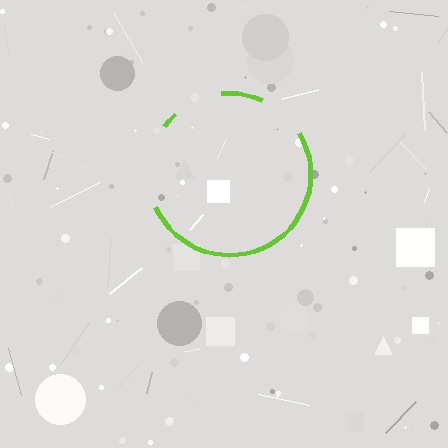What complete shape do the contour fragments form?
The contour fragments form a circle.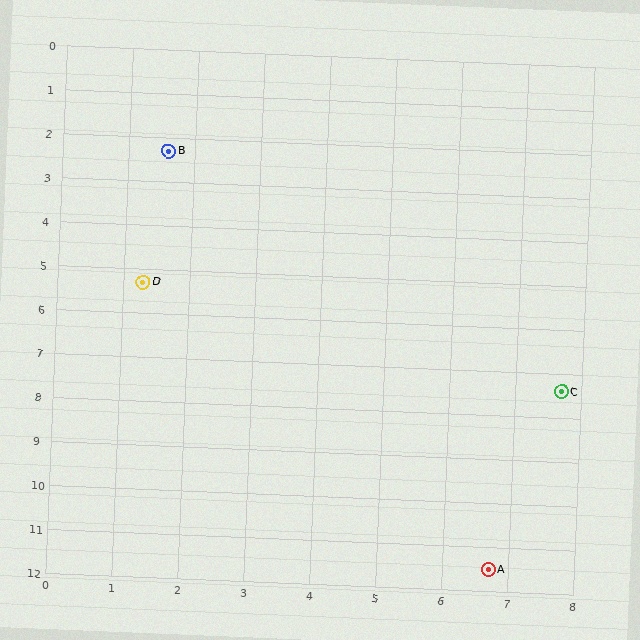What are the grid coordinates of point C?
Point C is at approximately (7.7, 7.4).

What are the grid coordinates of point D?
Point D is at approximately (1.3, 5.3).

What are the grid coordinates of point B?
Point B is at approximately (1.6, 2.3).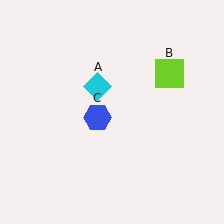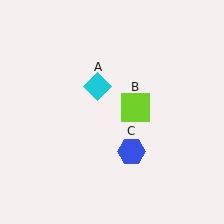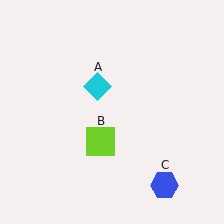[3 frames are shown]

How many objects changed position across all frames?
2 objects changed position: lime square (object B), blue hexagon (object C).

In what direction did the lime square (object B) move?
The lime square (object B) moved down and to the left.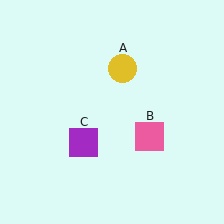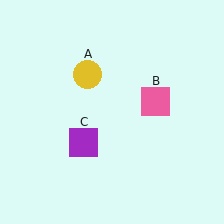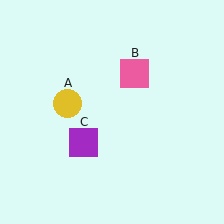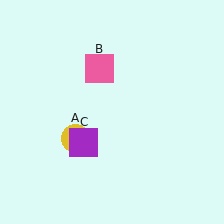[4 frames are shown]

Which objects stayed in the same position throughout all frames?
Purple square (object C) remained stationary.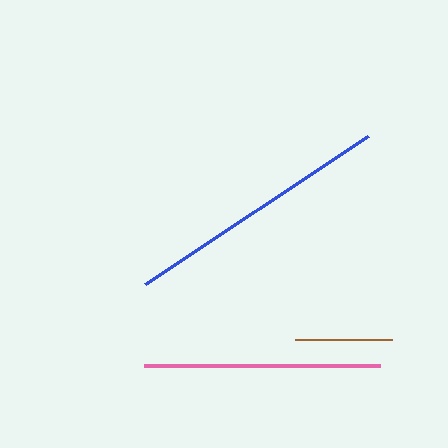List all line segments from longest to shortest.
From longest to shortest: blue, pink, brown.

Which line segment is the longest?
The blue line is the longest at approximately 267 pixels.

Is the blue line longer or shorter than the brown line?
The blue line is longer than the brown line.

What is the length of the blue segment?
The blue segment is approximately 267 pixels long.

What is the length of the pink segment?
The pink segment is approximately 236 pixels long.